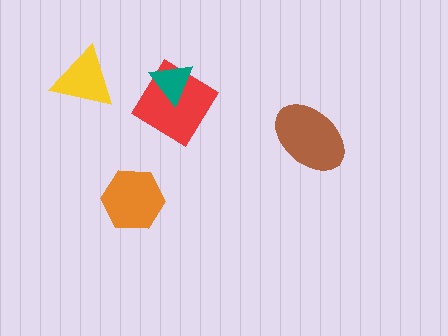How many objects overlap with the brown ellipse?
0 objects overlap with the brown ellipse.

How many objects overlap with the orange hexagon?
0 objects overlap with the orange hexagon.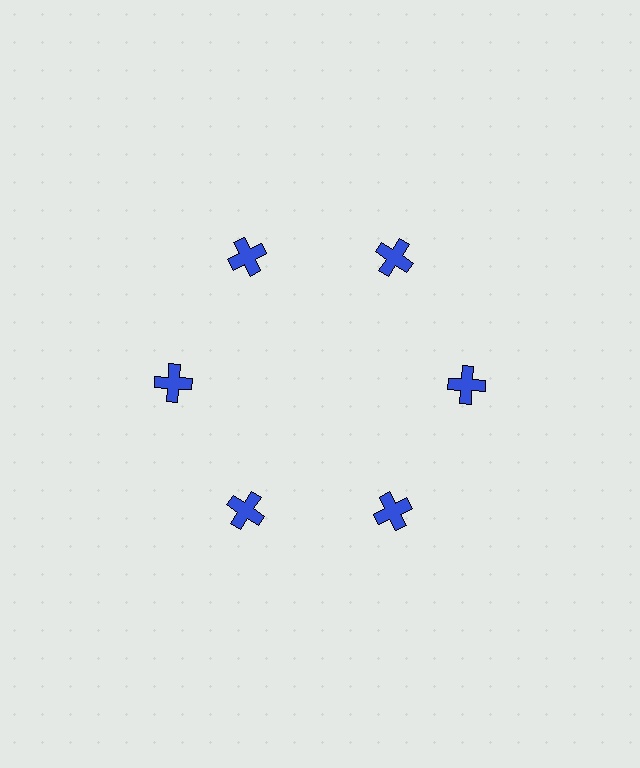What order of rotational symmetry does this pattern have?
This pattern has 6-fold rotational symmetry.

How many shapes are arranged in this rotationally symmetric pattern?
There are 6 shapes, arranged in 6 groups of 1.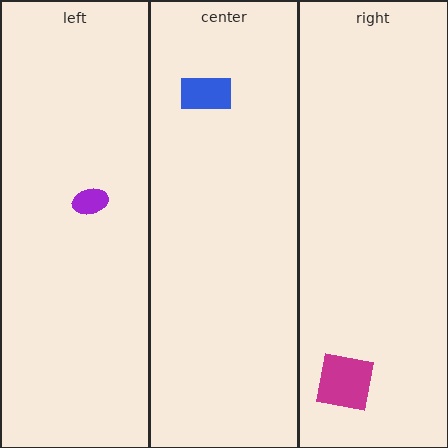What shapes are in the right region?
The magenta square.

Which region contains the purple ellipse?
The left region.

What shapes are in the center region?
The blue rectangle.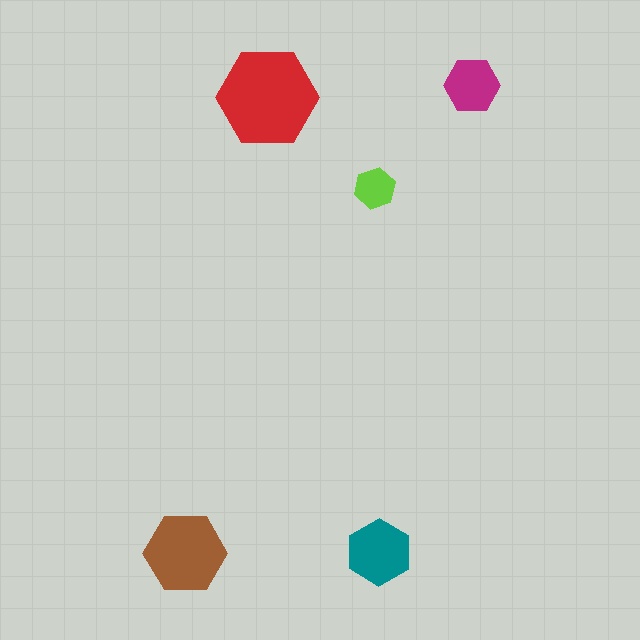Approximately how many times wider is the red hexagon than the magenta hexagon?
About 2 times wider.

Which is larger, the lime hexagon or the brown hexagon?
The brown one.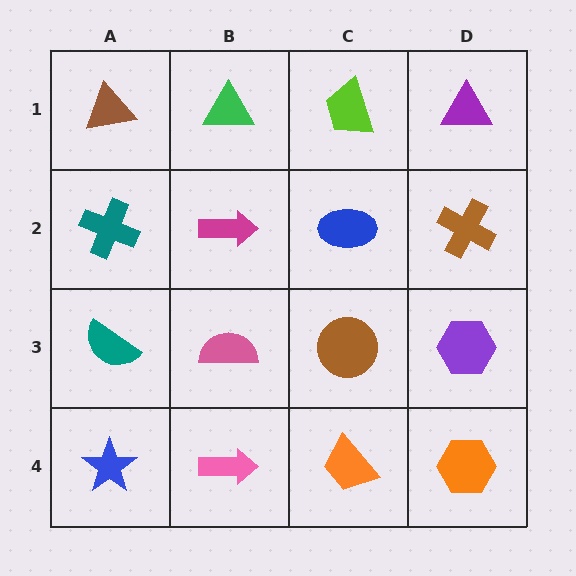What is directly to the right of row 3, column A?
A pink semicircle.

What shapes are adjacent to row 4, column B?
A pink semicircle (row 3, column B), a blue star (row 4, column A), an orange trapezoid (row 4, column C).